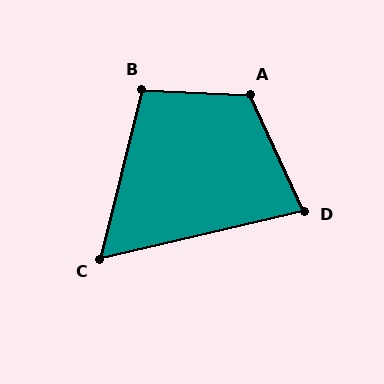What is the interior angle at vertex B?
Approximately 101 degrees (obtuse).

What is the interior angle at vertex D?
Approximately 79 degrees (acute).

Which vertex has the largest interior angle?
A, at approximately 117 degrees.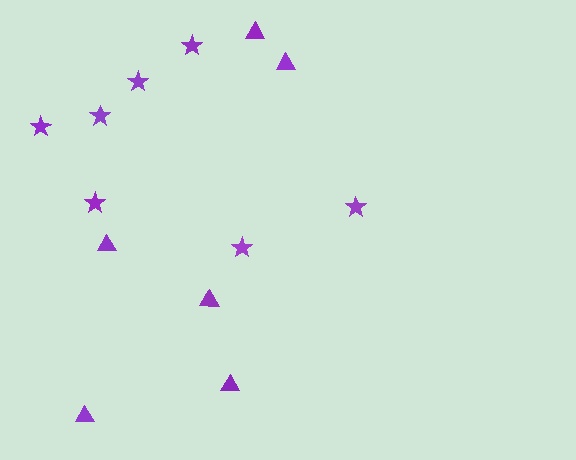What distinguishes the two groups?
There are 2 groups: one group of triangles (6) and one group of stars (7).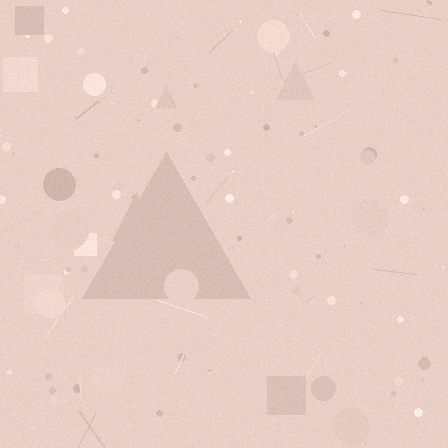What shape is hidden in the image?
A triangle is hidden in the image.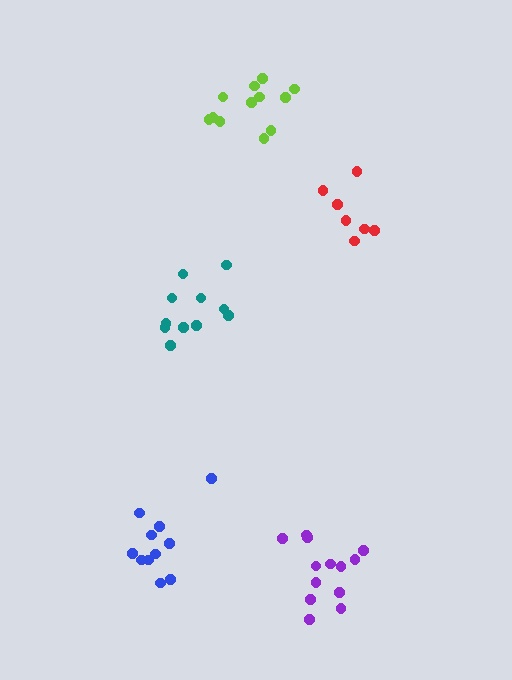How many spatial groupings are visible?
There are 5 spatial groupings.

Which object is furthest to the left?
The blue cluster is leftmost.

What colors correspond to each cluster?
The clusters are colored: red, blue, teal, purple, lime.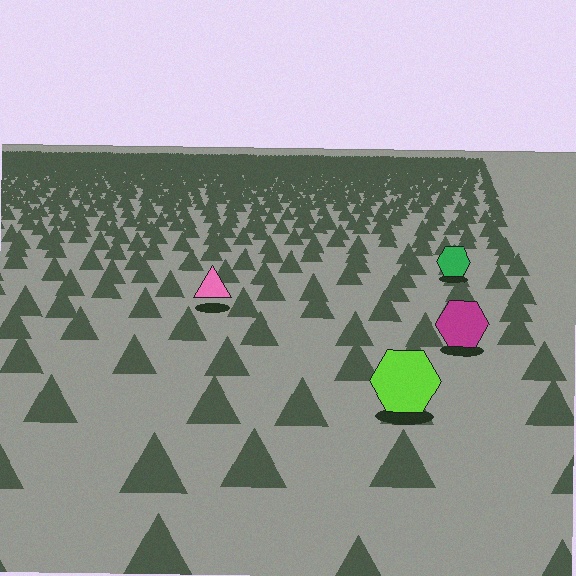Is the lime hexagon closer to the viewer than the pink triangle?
Yes. The lime hexagon is closer — you can tell from the texture gradient: the ground texture is coarser near it.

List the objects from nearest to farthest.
From nearest to farthest: the lime hexagon, the magenta hexagon, the pink triangle, the green hexagon.